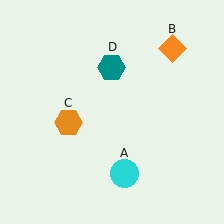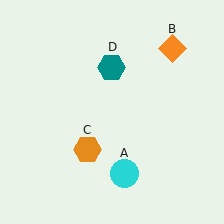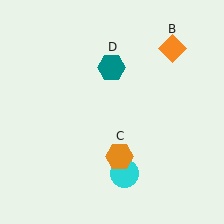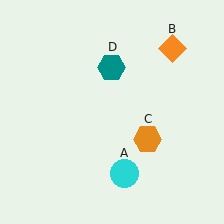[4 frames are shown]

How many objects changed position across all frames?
1 object changed position: orange hexagon (object C).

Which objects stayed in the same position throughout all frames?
Cyan circle (object A) and orange diamond (object B) and teal hexagon (object D) remained stationary.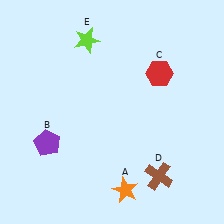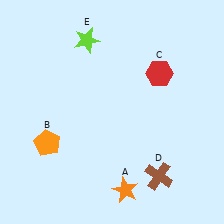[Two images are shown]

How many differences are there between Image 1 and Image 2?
There is 1 difference between the two images.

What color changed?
The pentagon (B) changed from purple in Image 1 to orange in Image 2.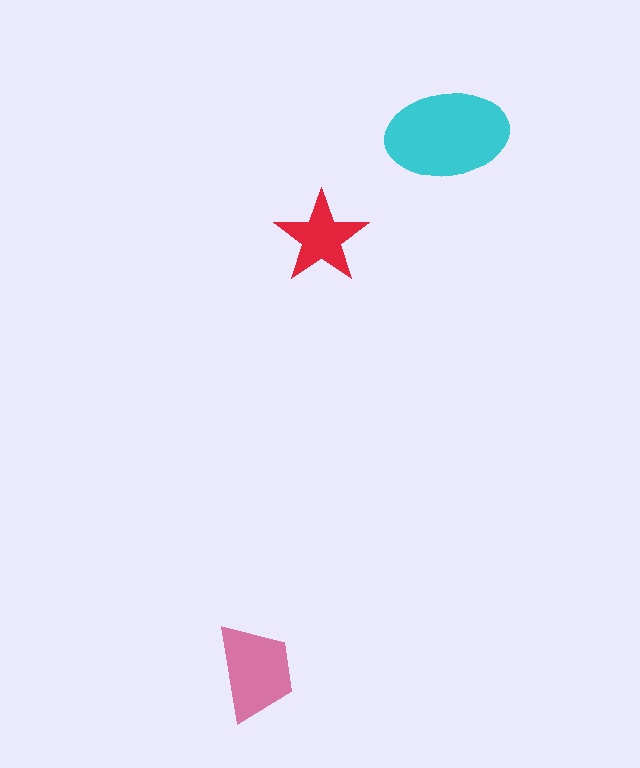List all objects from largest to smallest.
The cyan ellipse, the pink trapezoid, the red star.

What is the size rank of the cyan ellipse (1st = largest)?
1st.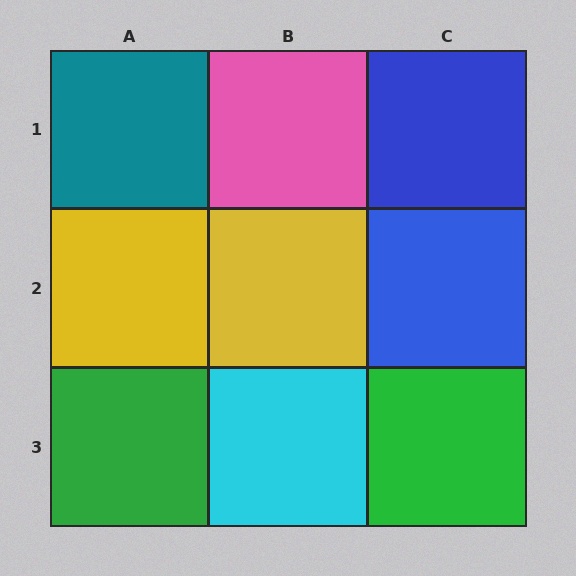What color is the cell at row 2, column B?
Yellow.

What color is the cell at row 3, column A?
Green.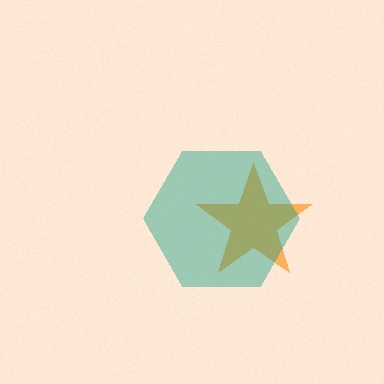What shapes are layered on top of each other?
The layered shapes are: an orange star, a teal hexagon.